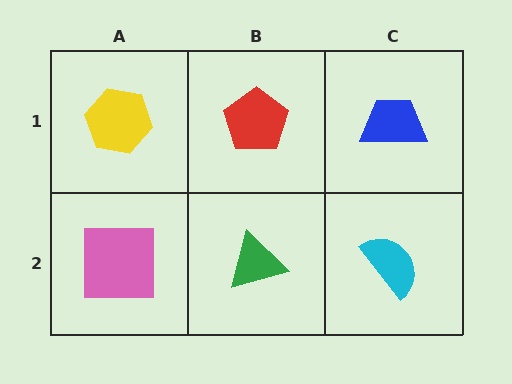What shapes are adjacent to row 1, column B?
A green triangle (row 2, column B), a yellow hexagon (row 1, column A), a blue trapezoid (row 1, column C).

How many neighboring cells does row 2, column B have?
3.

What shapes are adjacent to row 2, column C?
A blue trapezoid (row 1, column C), a green triangle (row 2, column B).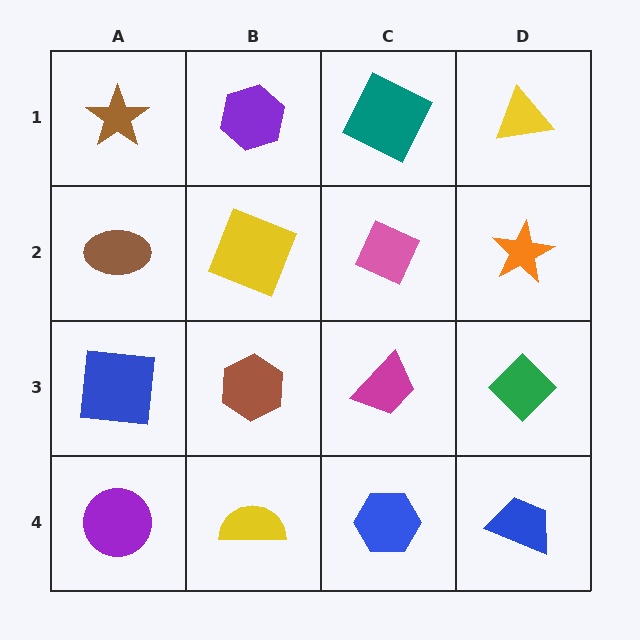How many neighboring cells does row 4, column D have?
2.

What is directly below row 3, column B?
A yellow semicircle.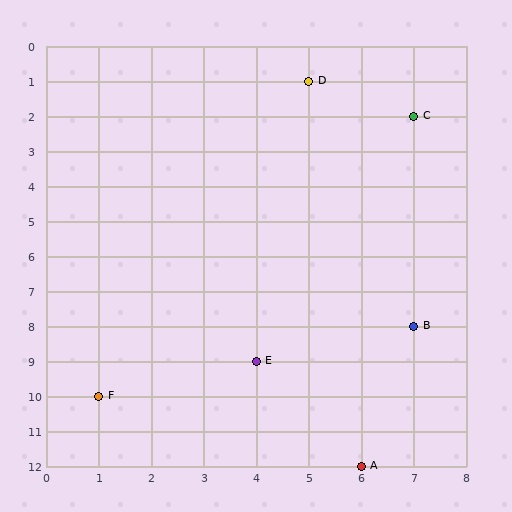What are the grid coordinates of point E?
Point E is at grid coordinates (4, 9).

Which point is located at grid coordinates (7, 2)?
Point C is at (7, 2).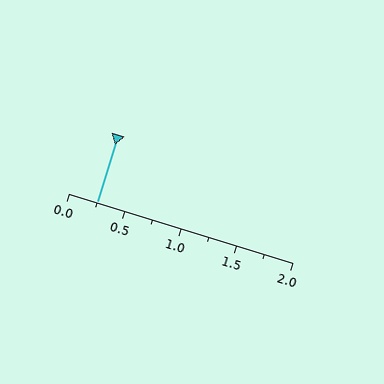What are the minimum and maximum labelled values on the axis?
The axis runs from 0.0 to 2.0.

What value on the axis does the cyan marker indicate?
The marker indicates approximately 0.25.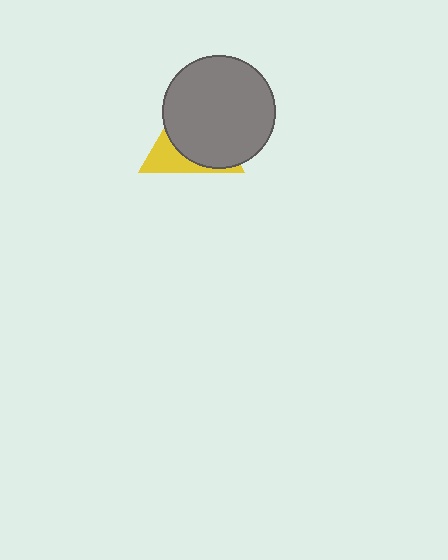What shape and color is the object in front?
The object in front is a gray circle.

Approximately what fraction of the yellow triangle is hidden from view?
Roughly 68% of the yellow triangle is hidden behind the gray circle.